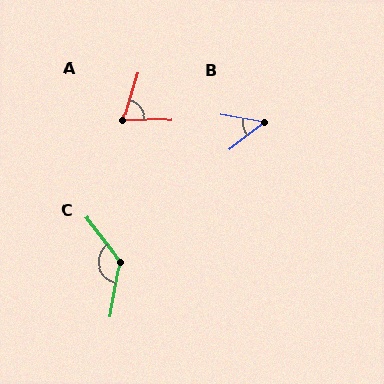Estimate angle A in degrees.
Approximately 71 degrees.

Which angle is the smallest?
B, at approximately 48 degrees.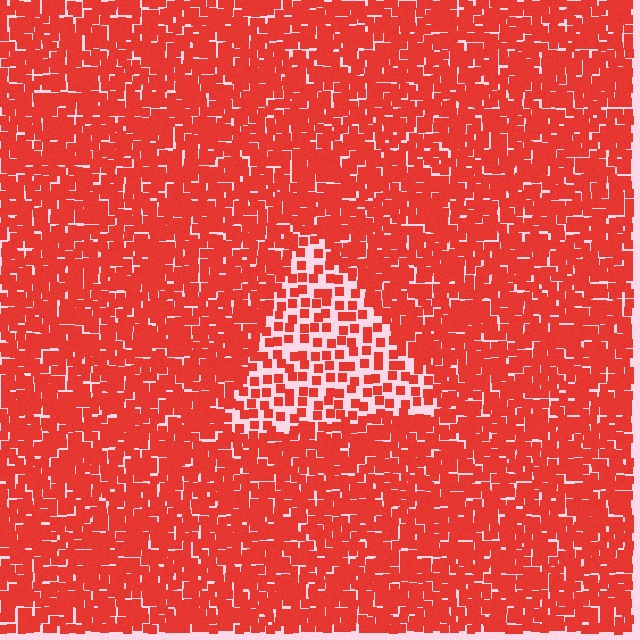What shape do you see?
I see a triangle.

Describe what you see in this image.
The image contains small red elements arranged at two different densities. A triangle-shaped region is visible where the elements are less densely packed than the surrounding area.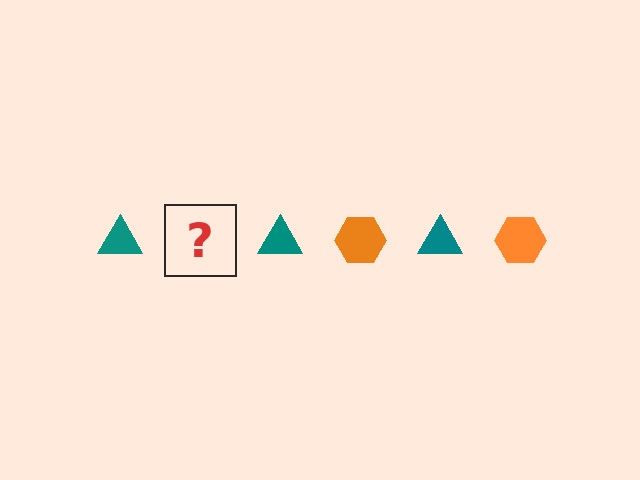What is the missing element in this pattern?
The missing element is an orange hexagon.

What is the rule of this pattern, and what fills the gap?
The rule is that the pattern alternates between teal triangle and orange hexagon. The gap should be filled with an orange hexagon.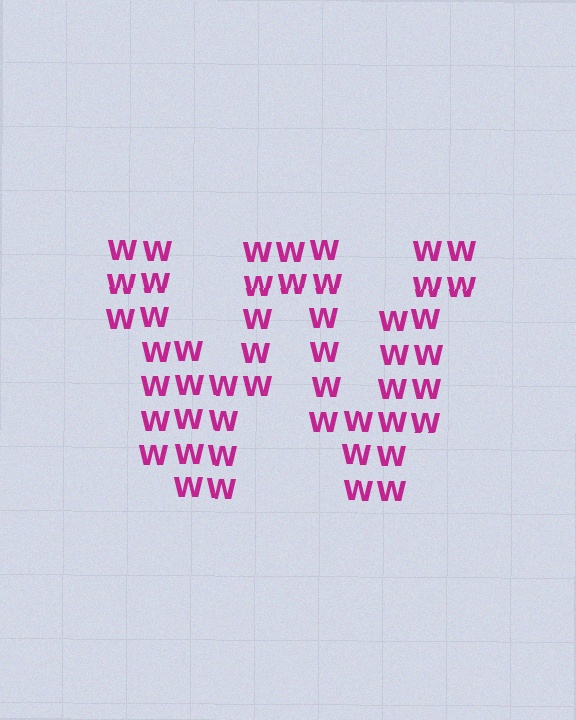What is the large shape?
The large shape is the letter W.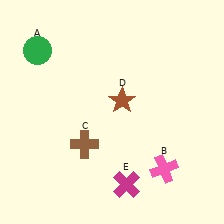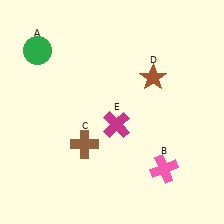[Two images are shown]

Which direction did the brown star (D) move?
The brown star (D) moved right.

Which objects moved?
The objects that moved are: the brown star (D), the magenta cross (E).